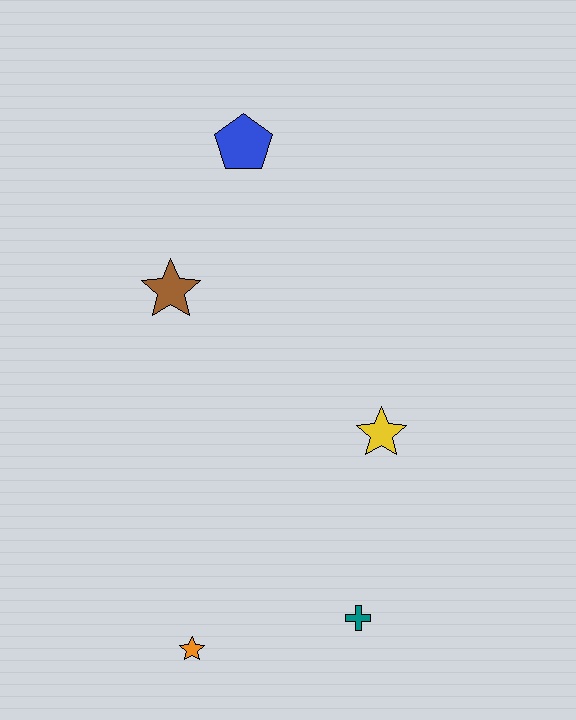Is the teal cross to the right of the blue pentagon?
Yes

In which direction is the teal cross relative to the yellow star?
The teal cross is below the yellow star.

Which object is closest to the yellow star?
The teal cross is closest to the yellow star.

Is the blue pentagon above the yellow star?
Yes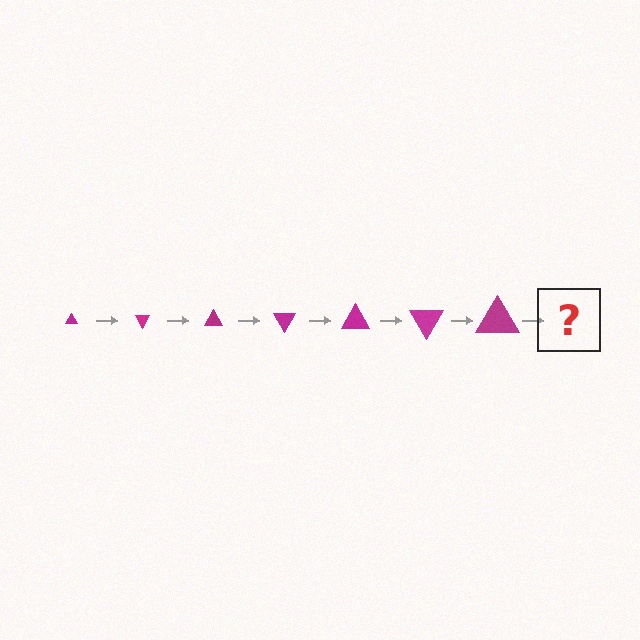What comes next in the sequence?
The next element should be a triangle, larger than the previous one and rotated 420 degrees from the start.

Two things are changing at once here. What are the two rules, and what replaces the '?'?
The two rules are that the triangle grows larger each step and it rotates 60 degrees each step. The '?' should be a triangle, larger than the previous one and rotated 420 degrees from the start.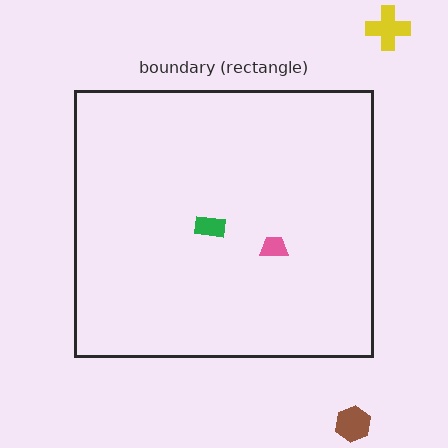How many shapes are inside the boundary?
2 inside, 2 outside.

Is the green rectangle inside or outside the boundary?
Inside.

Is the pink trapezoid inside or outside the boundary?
Inside.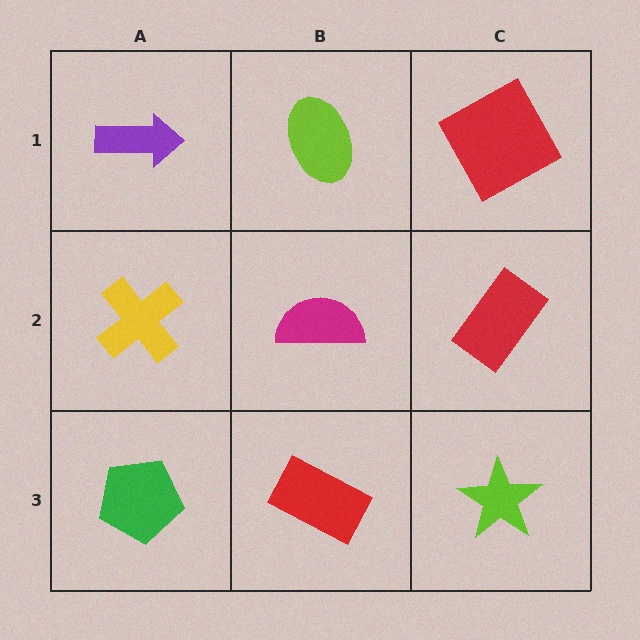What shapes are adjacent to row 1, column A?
A yellow cross (row 2, column A), a lime ellipse (row 1, column B).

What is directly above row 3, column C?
A red rectangle.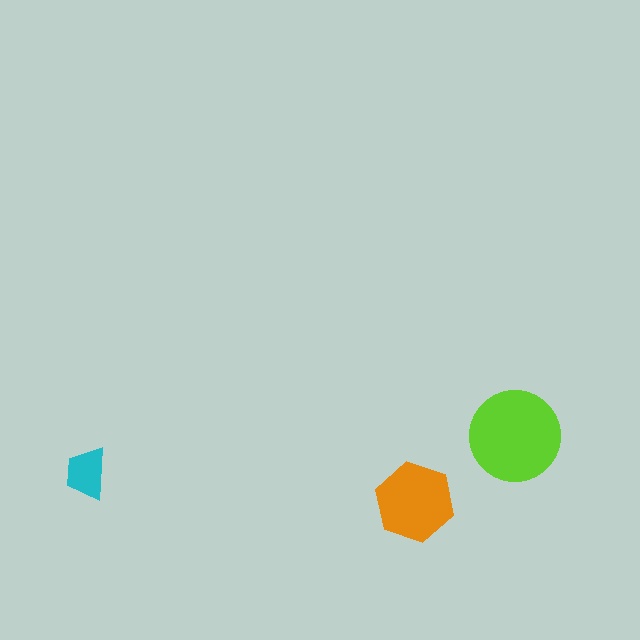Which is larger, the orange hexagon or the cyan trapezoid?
The orange hexagon.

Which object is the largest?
The lime circle.